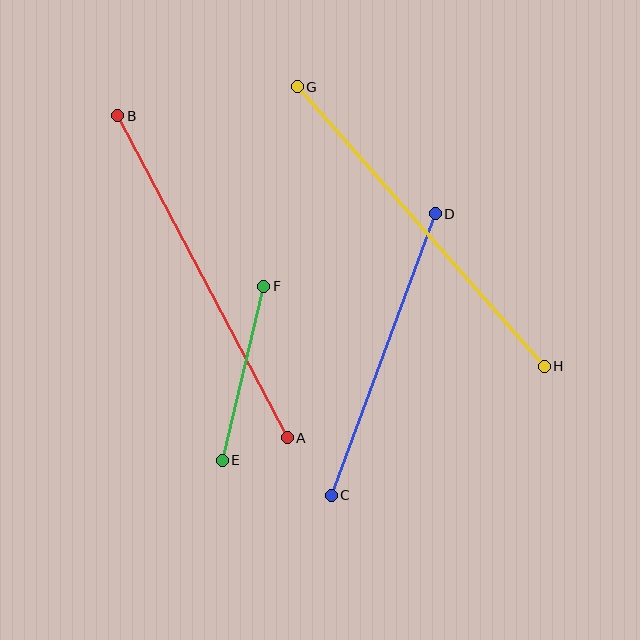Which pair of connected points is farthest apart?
Points G and H are farthest apart.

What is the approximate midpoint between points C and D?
The midpoint is at approximately (383, 355) pixels.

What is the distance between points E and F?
The distance is approximately 179 pixels.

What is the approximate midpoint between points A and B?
The midpoint is at approximately (203, 277) pixels.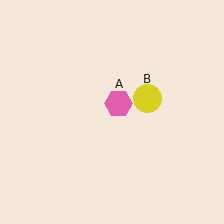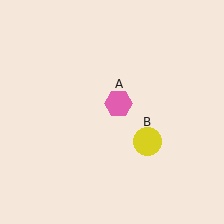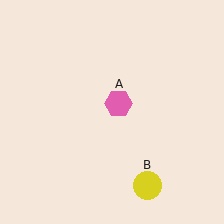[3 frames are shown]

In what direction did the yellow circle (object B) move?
The yellow circle (object B) moved down.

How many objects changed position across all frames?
1 object changed position: yellow circle (object B).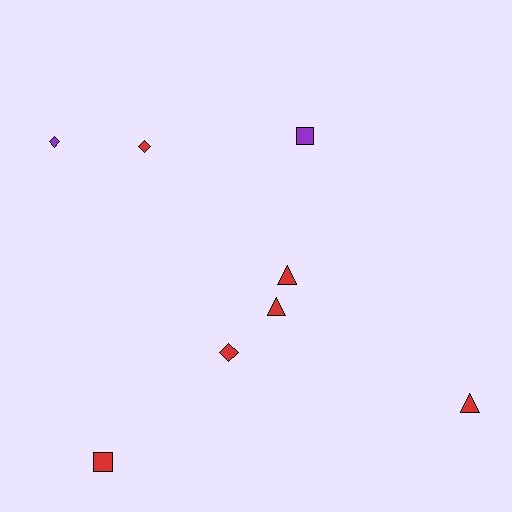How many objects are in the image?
There are 8 objects.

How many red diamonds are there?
There are 2 red diamonds.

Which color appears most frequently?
Red, with 6 objects.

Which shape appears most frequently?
Triangle, with 3 objects.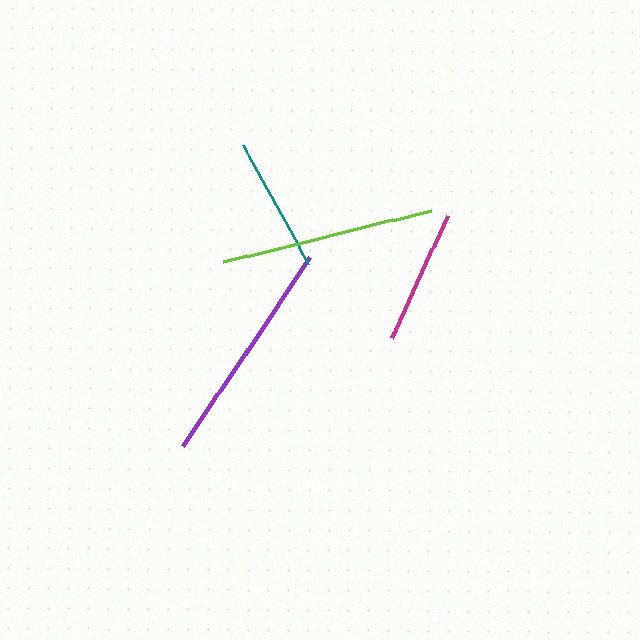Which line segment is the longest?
The purple line is the longest at approximately 227 pixels.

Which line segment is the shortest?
The teal line is the shortest at approximately 135 pixels.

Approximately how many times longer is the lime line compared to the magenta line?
The lime line is approximately 1.6 times the length of the magenta line.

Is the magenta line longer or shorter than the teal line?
The magenta line is longer than the teal line.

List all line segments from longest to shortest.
From longest to shortest: purple, lime, magenta, teal.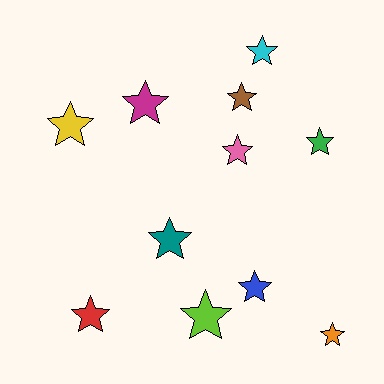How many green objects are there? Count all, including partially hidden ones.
There is 1 green object.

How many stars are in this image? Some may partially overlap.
There are 11 stars.